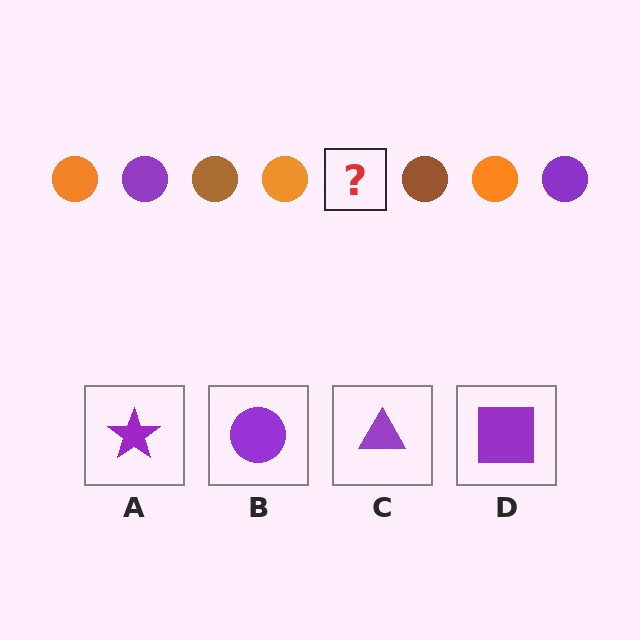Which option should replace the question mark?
Option B.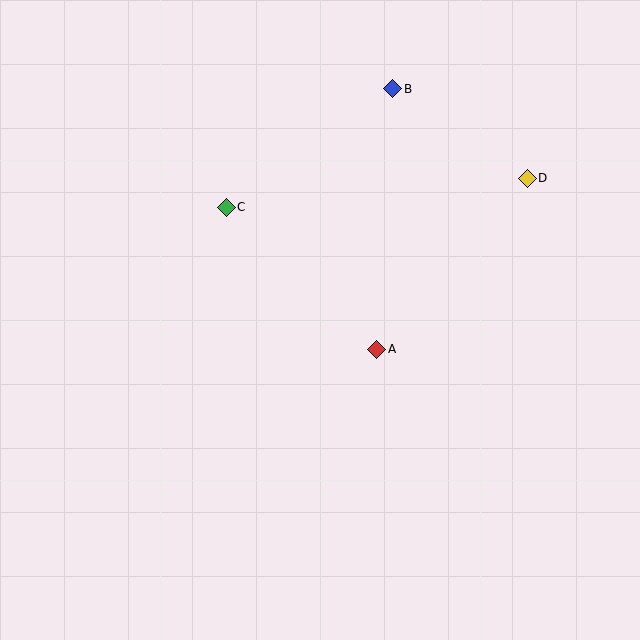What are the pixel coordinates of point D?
Point D is at (527, 178).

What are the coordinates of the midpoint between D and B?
The midpoint between D and B is at (460, 134).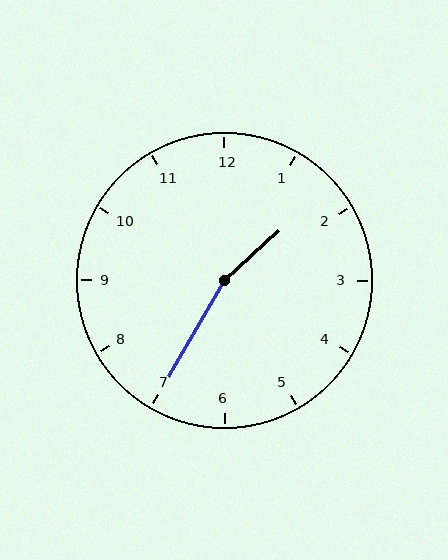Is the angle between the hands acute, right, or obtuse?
It is obtuse.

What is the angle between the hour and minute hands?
Approximately 162 degrees.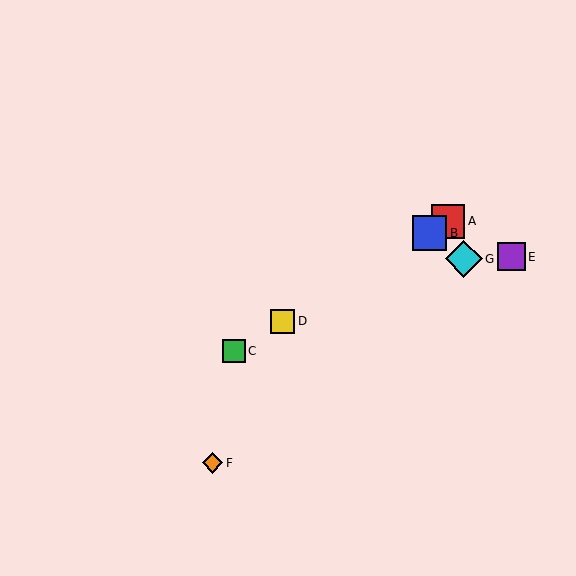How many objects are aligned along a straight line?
4 objects (A, B, C, D) are aligned along a straight line.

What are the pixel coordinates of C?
Object C is at (234, 351).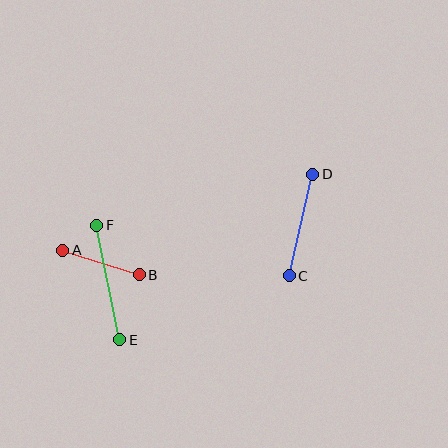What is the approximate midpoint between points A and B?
The midpoint is at approximately (101, 262) pixels.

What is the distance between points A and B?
The distance is approximately 80 pixels.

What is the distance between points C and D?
The distance is approximately 104 pixels.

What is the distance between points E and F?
The distance is approximately 117 pixels.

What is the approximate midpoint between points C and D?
The midpoint is at approximately (301, 225) pixels.